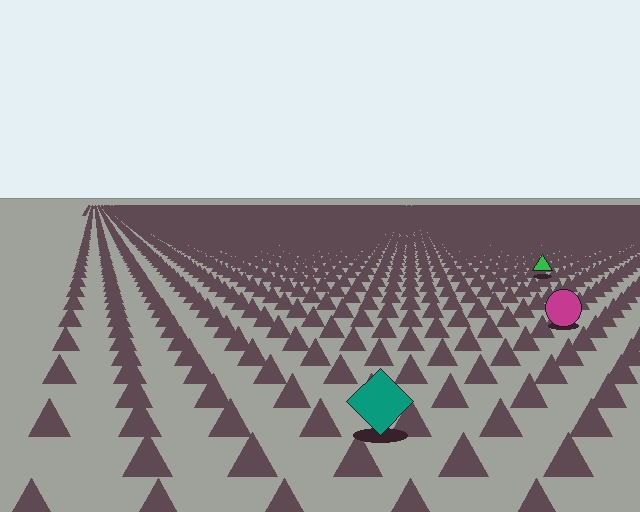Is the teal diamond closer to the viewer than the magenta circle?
Yes. The teal diamond is closer — you can tell from the texture gradient: the ground texture is coarser near it.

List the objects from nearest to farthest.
From nearest to farthest: the teal diamond, the magenta circle, the green triangle.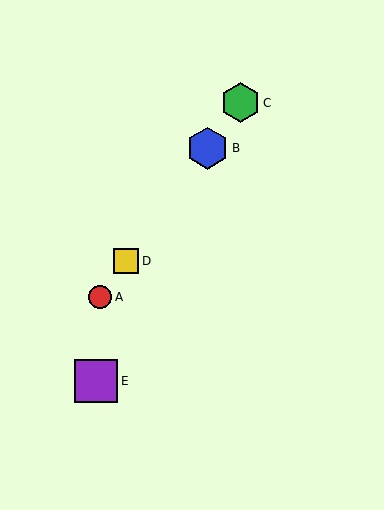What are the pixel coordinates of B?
Object B is at (208, 148).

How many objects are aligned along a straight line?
4 objects (A, B, C, D) are aligned along a straight line.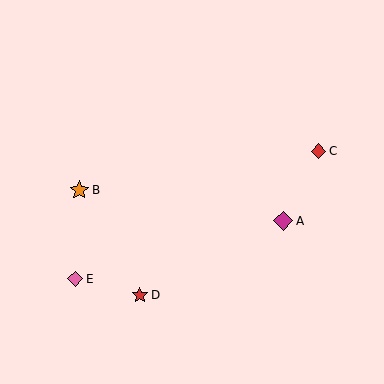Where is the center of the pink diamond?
The center of the pink diamond is at (75, 279).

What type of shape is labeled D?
Shape D is a red star.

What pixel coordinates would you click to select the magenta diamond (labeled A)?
Click at (283, 221) to select the magenta diamond A.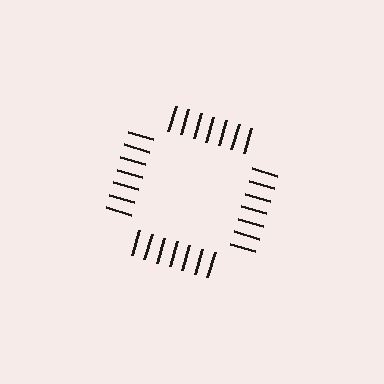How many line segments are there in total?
28 — 7 along each of the 4 edges.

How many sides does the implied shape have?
4 sides — the line-ends trace a square.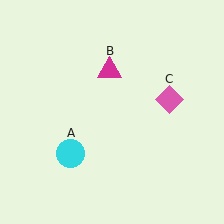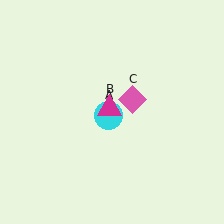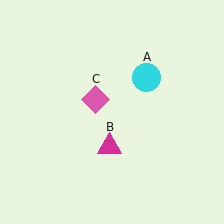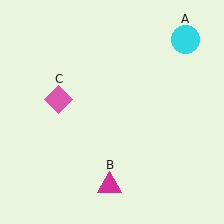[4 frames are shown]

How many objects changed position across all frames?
3 objects changed position: cyan circle (object A), magenta triangle (object B), pink diamond (object C).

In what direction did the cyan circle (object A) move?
The cyan circle (object A) moved up and to the right.